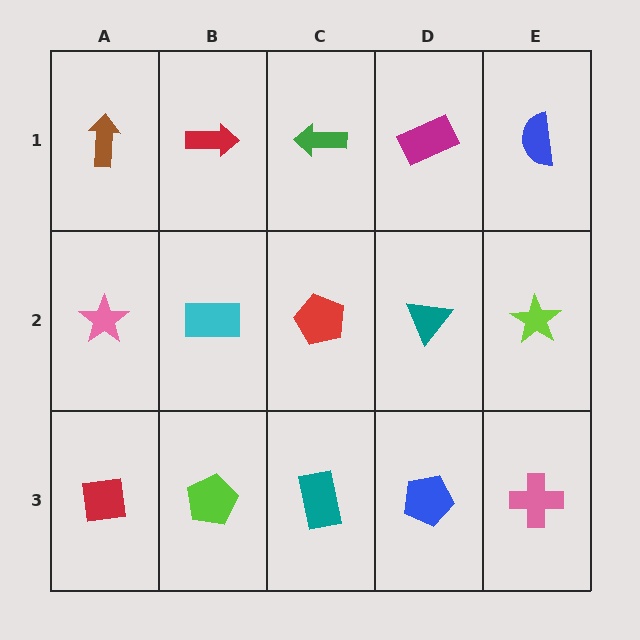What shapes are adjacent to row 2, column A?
A brown arrow (row 1, column A), a red square (row 3, column A), a cyan rectangle (row 2, column B).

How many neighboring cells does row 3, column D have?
3.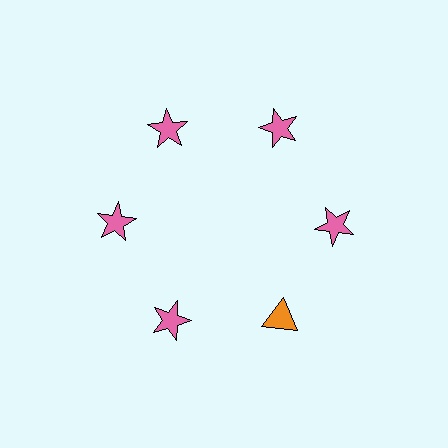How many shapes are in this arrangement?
There are 6 shapes arranged in a ring pattern.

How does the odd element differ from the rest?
It differs in both color (orange instead of pink) and shape (triangle instead of star).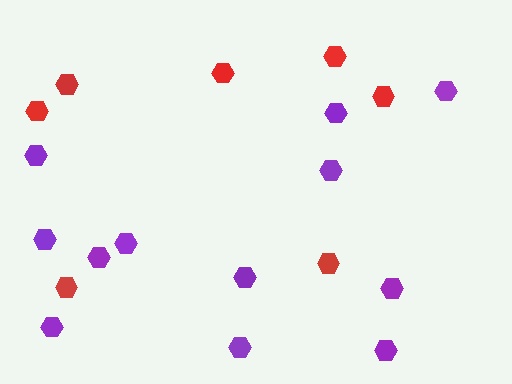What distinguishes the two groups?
There are 2 groups: one group of purple hexagons (12) and one group of red hexagons (7).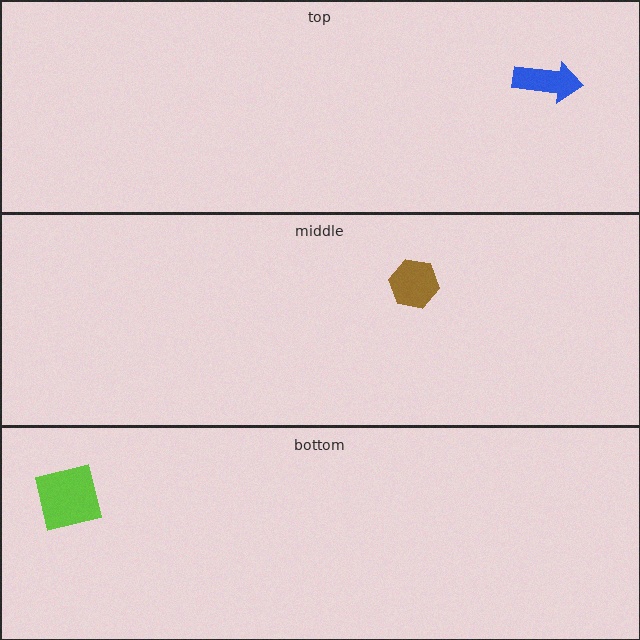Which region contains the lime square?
The bottom region.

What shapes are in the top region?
The blue arrow.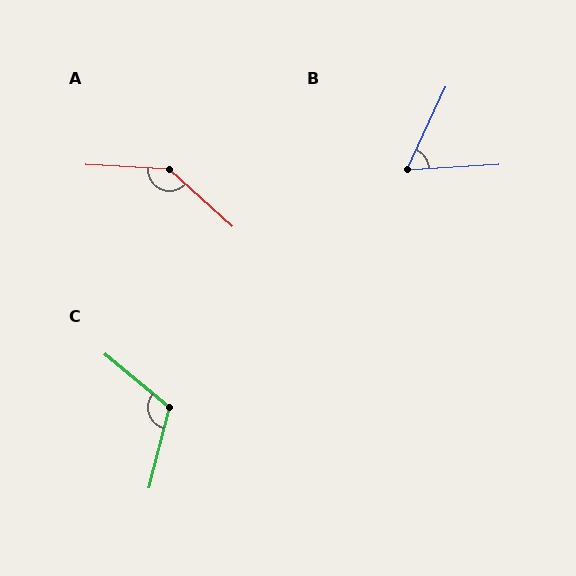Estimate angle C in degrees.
Approximately 116 degrees.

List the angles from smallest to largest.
B (61°), C (116°), A (141°).